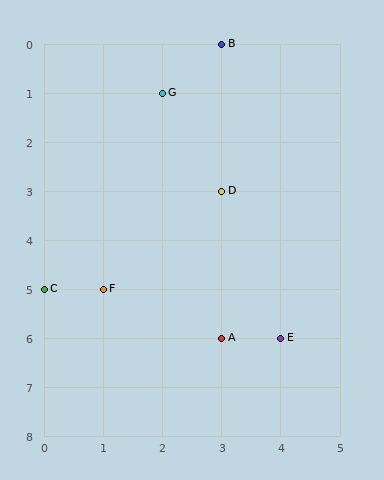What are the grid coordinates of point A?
Point A is at grid coordinates (3, 6).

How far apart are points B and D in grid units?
Points B and D are 3 rows apart.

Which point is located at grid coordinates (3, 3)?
Point D is at (3, 3).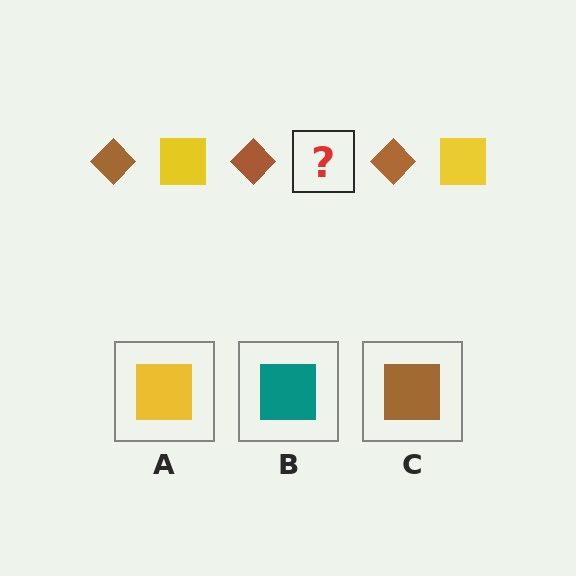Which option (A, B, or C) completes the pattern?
A.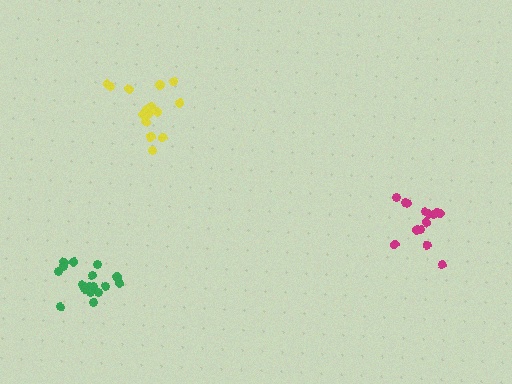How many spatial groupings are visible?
There are 3 spatial groupings.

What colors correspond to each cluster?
The clusters are colored: magenta, green, yellow.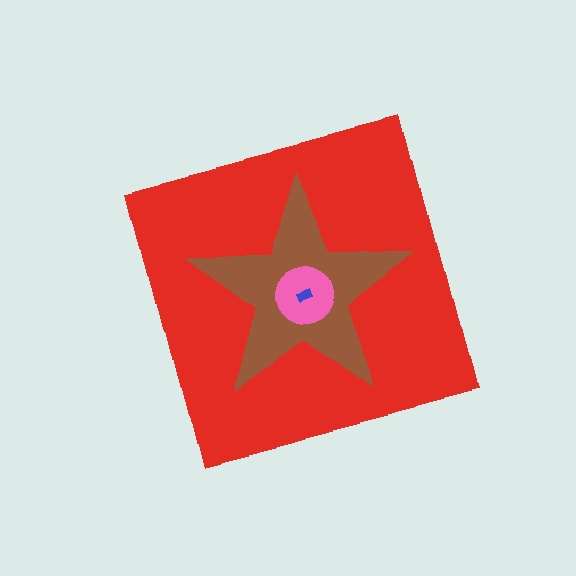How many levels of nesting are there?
4.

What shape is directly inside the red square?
The brown star.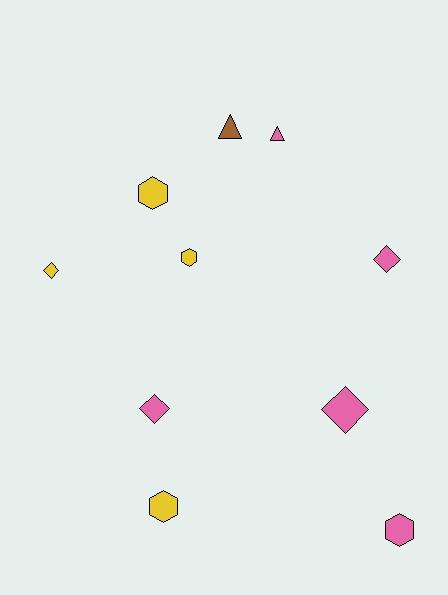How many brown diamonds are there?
There are no brown diamonds.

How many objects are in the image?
There are 10 objects.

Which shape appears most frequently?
Hexagon, with 4 objects.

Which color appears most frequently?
Pink, with 5 objects.